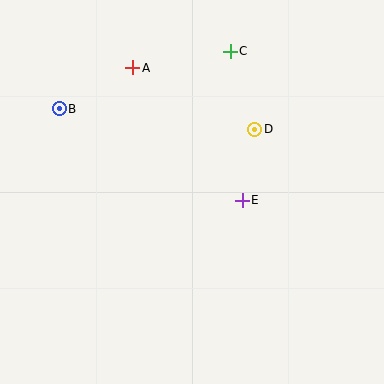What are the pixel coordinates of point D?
Point D is at (255, 129).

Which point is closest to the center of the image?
Point E at (242, 200) is closest to the center.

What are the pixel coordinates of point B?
Point B is at (59, 109).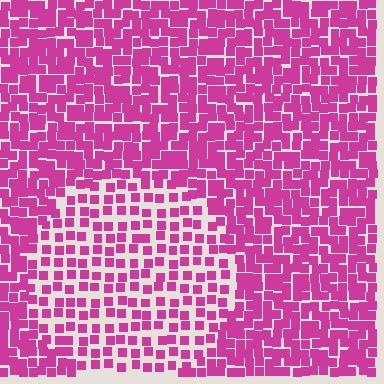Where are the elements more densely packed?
The elements are more densely packed outside the circle boundary.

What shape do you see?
I see a circle.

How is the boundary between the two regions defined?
The boundary is defined by a change in element density (approximately 1.9x ratio). All elements are the same color, size, and shape.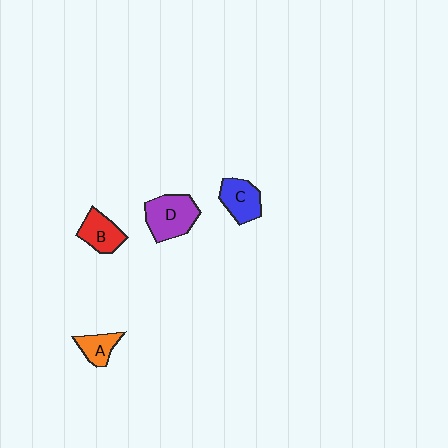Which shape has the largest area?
Shape D (purple).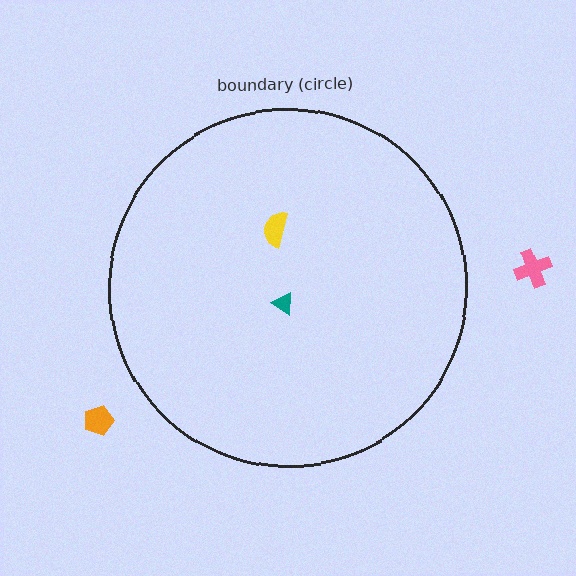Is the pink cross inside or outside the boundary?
Outside.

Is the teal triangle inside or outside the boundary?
Inside.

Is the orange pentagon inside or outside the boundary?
Outside.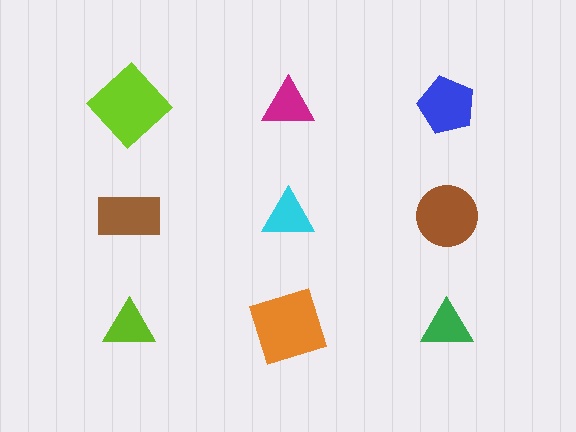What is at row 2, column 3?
A brown circle.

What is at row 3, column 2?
An orange square.